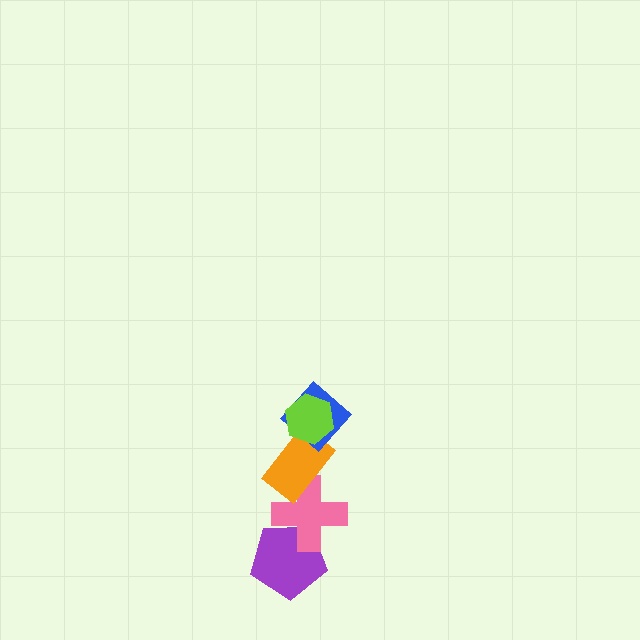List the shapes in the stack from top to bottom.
From top to bottom: the lime hexagon, the blue diamond, the orange rectangle, the pink cross, the purple pentagon.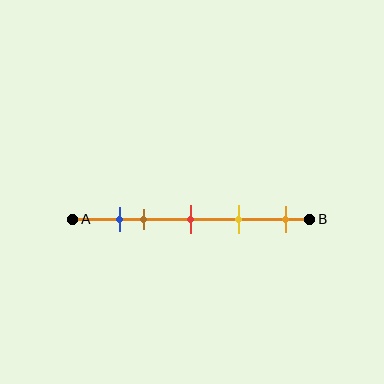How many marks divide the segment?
There are 5 marks dividing the segment.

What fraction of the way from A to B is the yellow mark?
The yellow mark is approximately 70% (0.7) of the way from A to B.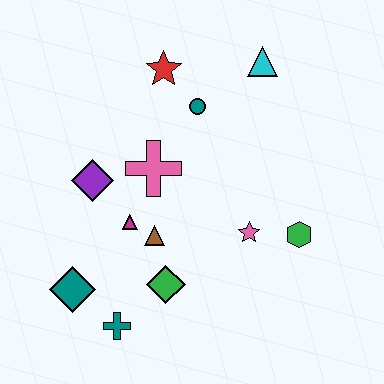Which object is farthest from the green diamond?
The cyan triangle is farthest from the green diamond.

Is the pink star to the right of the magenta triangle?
Yes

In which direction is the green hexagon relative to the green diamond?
The green hexagon is to the right of the green diamond.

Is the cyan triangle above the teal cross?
Yes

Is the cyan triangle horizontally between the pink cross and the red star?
No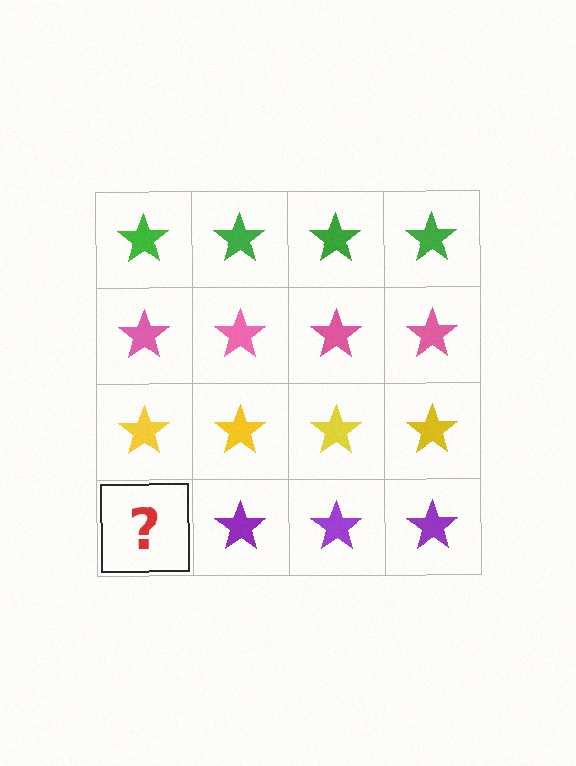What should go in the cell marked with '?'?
The missing cell should contain a purple star.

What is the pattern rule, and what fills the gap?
The rule is that each row has a consistent color. The gap should be filled with a purple star.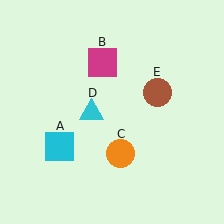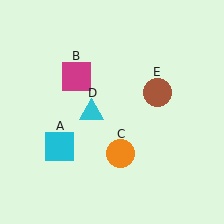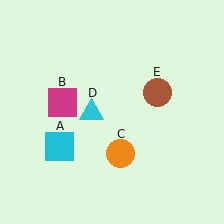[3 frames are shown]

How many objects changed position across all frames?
1 object changed position: magenta square (object B).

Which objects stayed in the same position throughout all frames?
Cyan square (object A) and orange circle (object C) and cyan triangle (object D) and brown circle (object E) remained stationary.